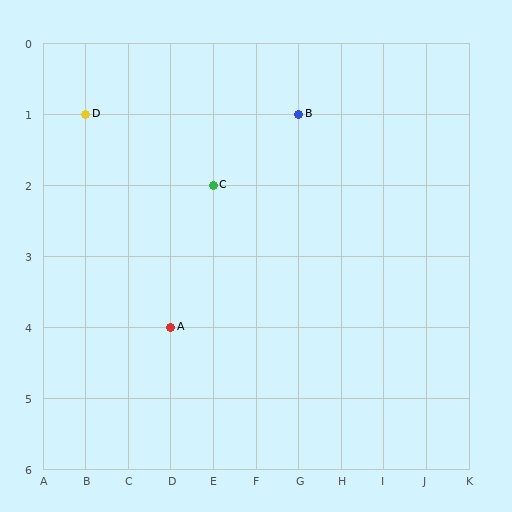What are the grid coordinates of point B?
Point B is at grid coordinates (G, 1).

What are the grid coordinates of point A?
Point A is at grid coordinates (D, 4).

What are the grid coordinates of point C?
Point C is at grid coordinates (E, 2).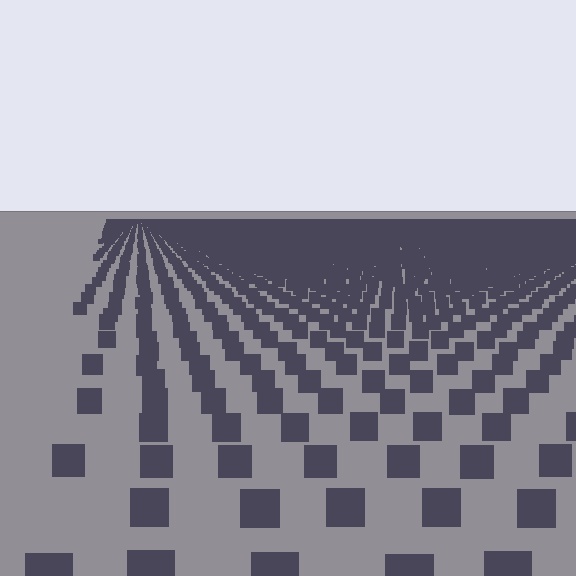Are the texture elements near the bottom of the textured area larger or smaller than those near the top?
Larger. Near the bottom, elements are closer to the viewer and appear at a bigger on-screen size.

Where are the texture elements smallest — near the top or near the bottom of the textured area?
Near the top.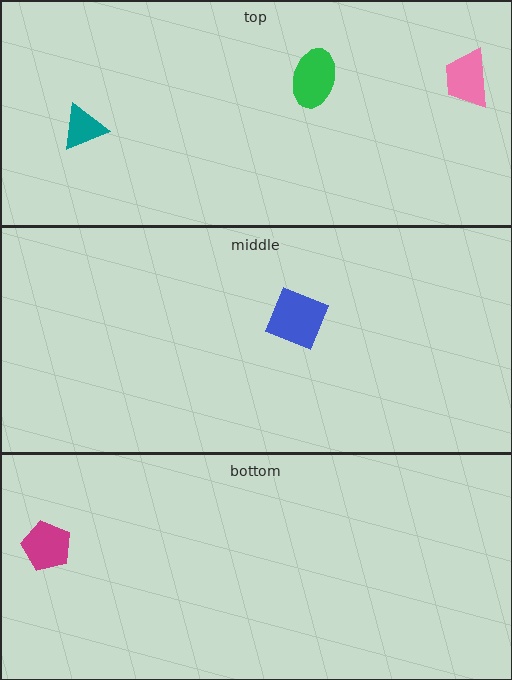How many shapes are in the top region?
3.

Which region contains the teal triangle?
The top region.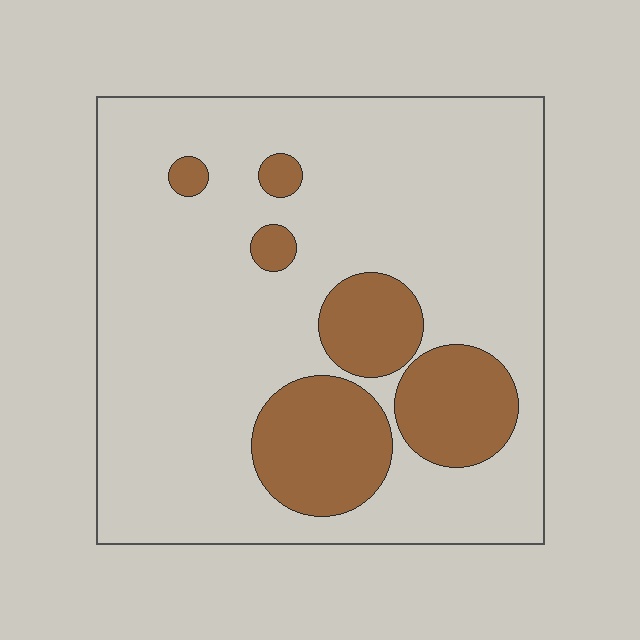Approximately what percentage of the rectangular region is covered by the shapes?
Approximately 20%.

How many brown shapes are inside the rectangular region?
6.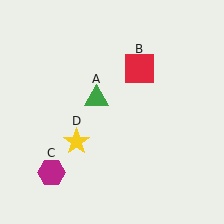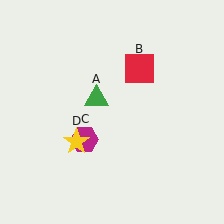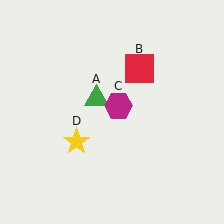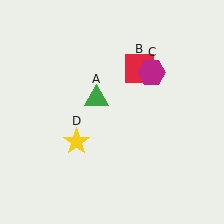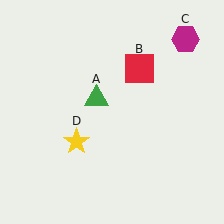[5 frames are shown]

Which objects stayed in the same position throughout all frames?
Green triangle (object A) and red square (object B) and yellow star (object D) remained stationary.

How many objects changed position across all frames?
1 object changed position: magenta hexagon (object C).